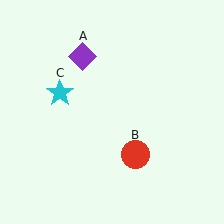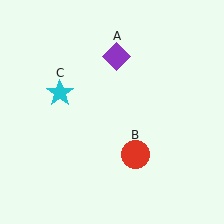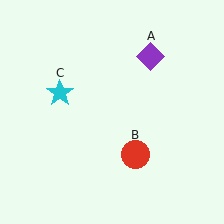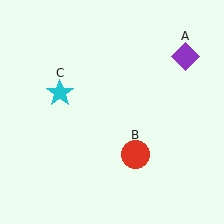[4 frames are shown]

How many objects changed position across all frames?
1 object changed position: purple diamond (object A).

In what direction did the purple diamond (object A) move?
The purple diamond (object A) moved right.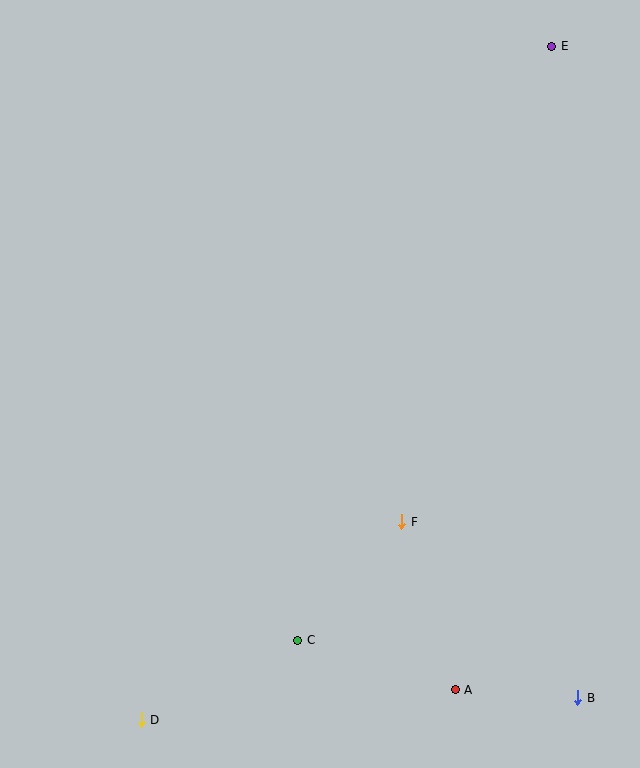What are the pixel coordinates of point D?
Point D is at (141, 720).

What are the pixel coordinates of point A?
Point A is at (455, 690).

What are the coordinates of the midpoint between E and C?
The midpoint between E and C is at (425, 343).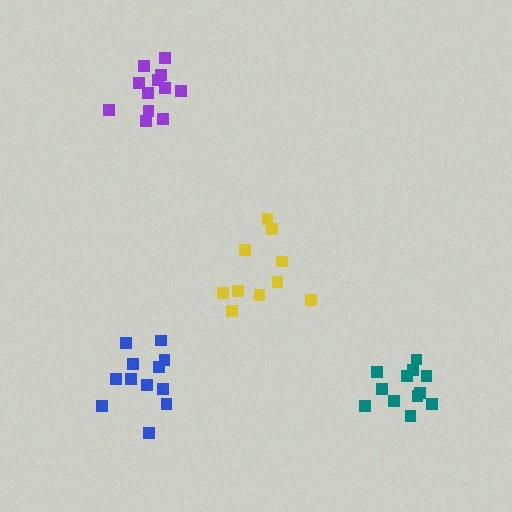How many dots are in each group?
Group 1: 12 dots, Group 2: 10 dots, Group 3: 12 dots, Group 4: 12 dots (46 total).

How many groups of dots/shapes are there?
There are 4 groups.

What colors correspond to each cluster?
The clusters are colored: blue, yellow, teal, purple.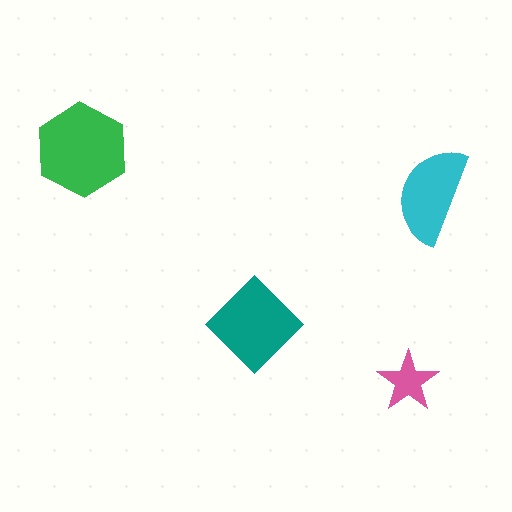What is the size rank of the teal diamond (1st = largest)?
2nd.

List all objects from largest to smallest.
The green hexagon, the teal diamond, the cyan semicircle, the pink star.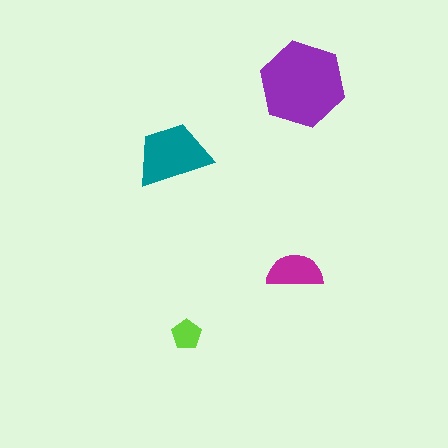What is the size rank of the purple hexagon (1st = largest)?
1st.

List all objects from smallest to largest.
The lime pentagon, the magenta semicircle, the teal trapezoid, the purple hexagon.